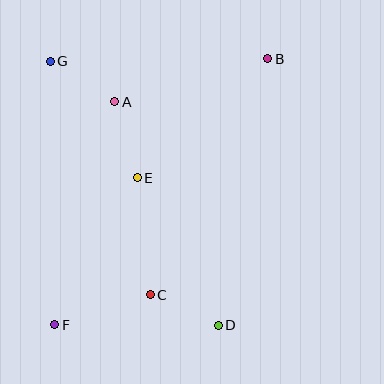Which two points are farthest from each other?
Points B and F are farthest from each other.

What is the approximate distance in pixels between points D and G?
The distance between D and G is approximately 313 pixels.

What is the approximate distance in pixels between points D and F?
The distance between D and F is approximately 163 pixels.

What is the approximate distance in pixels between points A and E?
The distance between A and E is approximately 79 pixels.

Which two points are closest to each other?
Points C and D are closest to each other.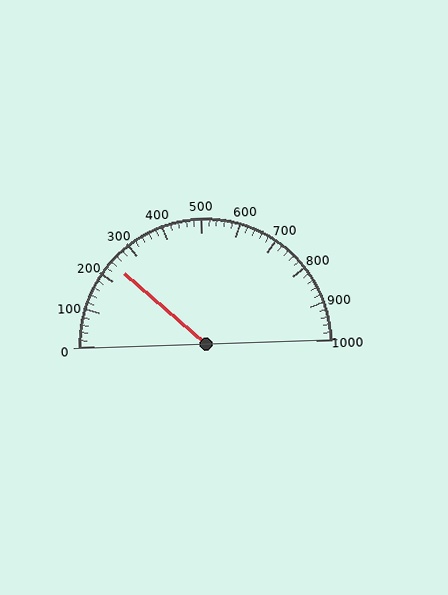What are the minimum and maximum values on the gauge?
The gauge ranges from 0 to 1000.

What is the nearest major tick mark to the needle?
The nearest major tick mark is 200.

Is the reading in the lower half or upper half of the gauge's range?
The reading is in the lower half of the range (0 to 1000).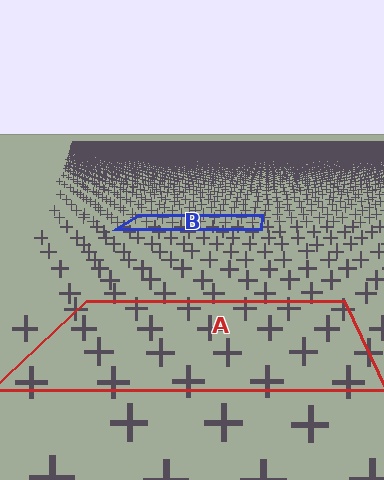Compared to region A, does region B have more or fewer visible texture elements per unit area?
Region B has more texture elements per unit area — they are packed more densely because it is farther away.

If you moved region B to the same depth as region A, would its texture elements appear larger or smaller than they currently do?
They would appear larger. At a closer depth, the same texture elements are projected at a bigger on-screen size.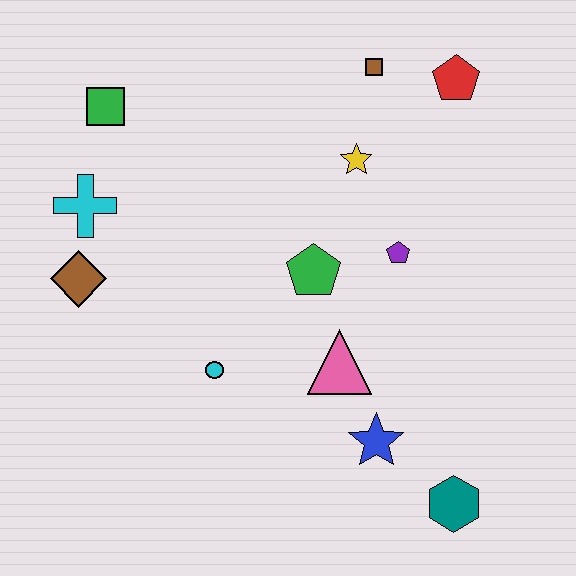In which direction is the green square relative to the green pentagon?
The green square is to the left of the green pentagon.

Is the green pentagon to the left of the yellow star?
Yes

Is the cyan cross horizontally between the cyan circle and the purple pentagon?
No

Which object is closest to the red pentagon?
The brown square is closest to the red pentagon.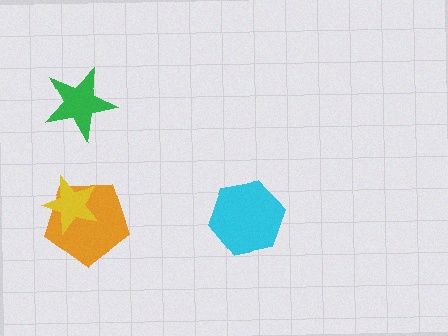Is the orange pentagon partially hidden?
Yes, it is partially covered by another shape.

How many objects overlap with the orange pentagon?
1 object overlaps with the orange pentagon.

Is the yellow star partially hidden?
No, no other shape covers it.